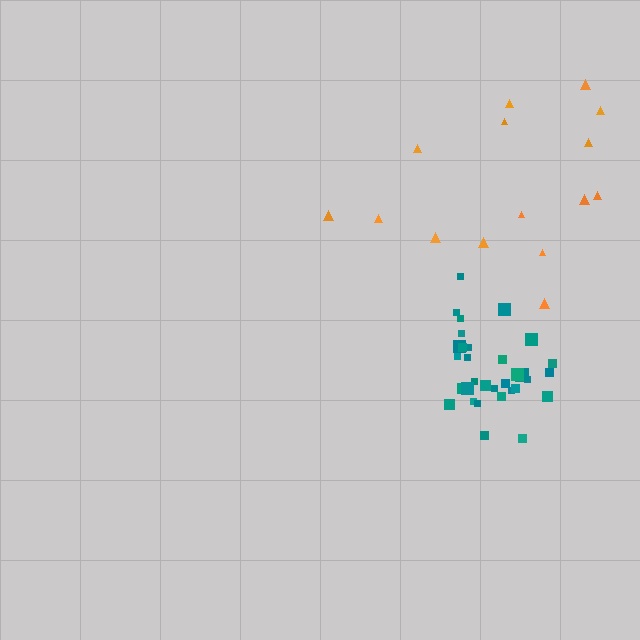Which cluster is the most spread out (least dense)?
Orange.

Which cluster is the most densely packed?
Teal.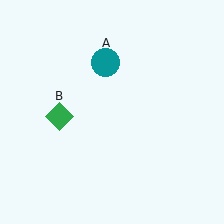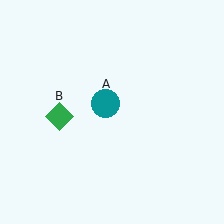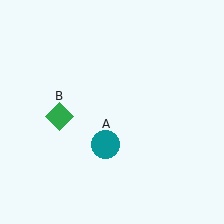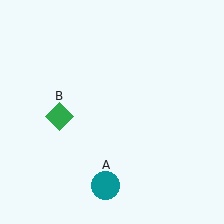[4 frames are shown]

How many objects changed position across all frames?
1 object changed position: teal circle (object A).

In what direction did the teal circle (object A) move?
The teal circle (object A) moved down.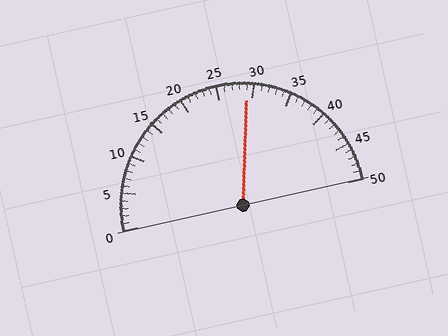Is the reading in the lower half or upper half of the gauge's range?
The reading is in the upper half of the range (0 to 50).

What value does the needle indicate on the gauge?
The needle indicates approximately 29.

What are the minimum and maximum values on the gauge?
The gauge ranges from 0 to 50.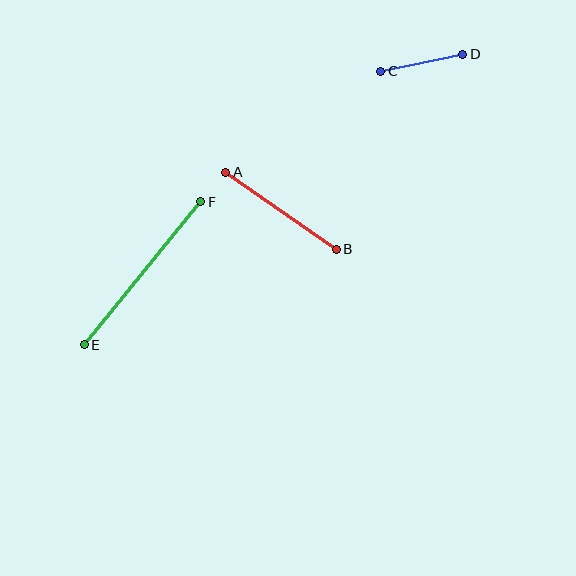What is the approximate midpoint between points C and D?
The midpoint is at approximately (422, 63) pixels.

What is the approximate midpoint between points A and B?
The midpoint is at approximately (281, 211) pixels.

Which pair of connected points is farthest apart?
Points E and F are farthest apart.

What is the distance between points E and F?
The distance is approximately 185 pixels.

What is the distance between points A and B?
The distance is approximately 135 pixels.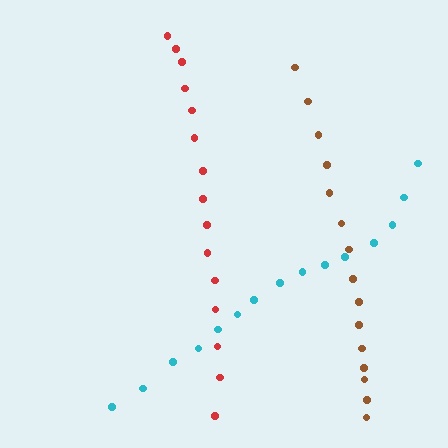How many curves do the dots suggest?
There are 3 distinct paths.